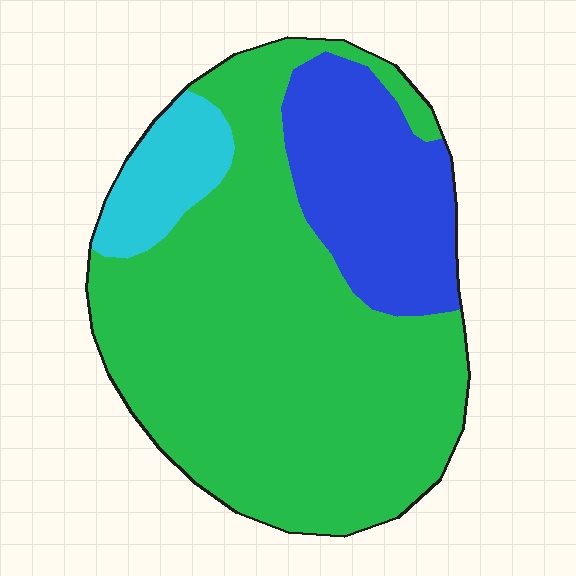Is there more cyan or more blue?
Blue.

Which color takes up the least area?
Cyan, at roughly 10%.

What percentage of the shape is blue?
Blue takes up about one fifth (1/5) of the shape.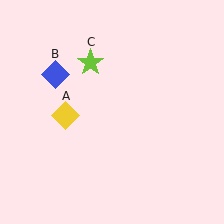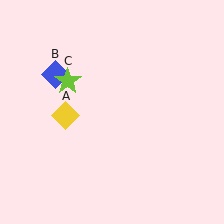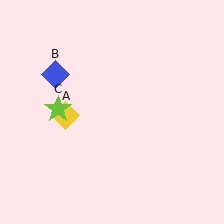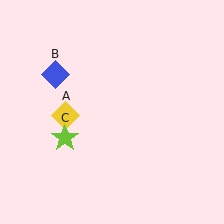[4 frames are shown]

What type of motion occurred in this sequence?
The lime star (object C) rotated counterclockwise around the center of the scene.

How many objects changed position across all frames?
1 object changed position: lime star (object C).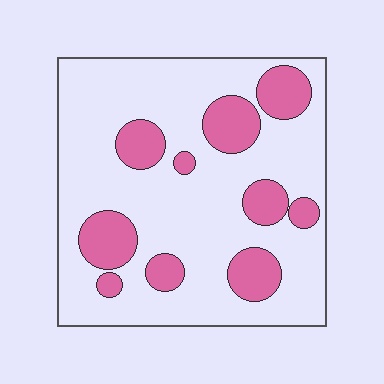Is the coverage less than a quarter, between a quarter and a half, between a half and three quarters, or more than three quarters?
Less than a quarter.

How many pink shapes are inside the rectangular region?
10.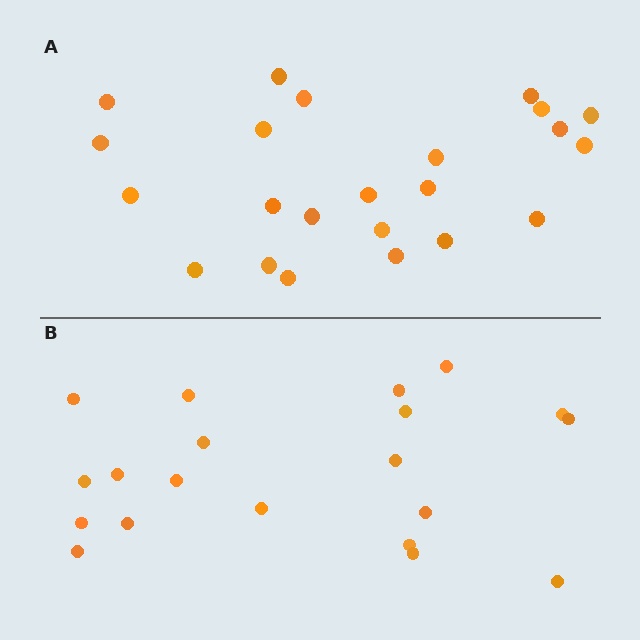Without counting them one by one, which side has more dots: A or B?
Region A (the top region) has more dots.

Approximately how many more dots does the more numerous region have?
Region A has just a few more — roughly 2 or 3 more dots than region B.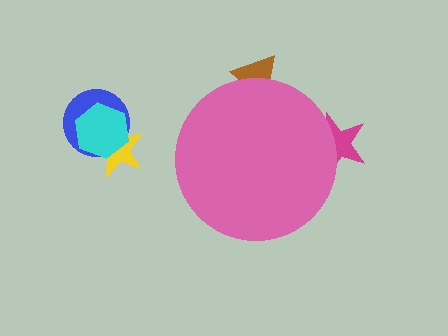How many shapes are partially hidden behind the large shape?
2 shapes are partially hidden.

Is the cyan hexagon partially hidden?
No, the cyan hexagon is fully visible.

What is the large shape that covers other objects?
A pink circle.